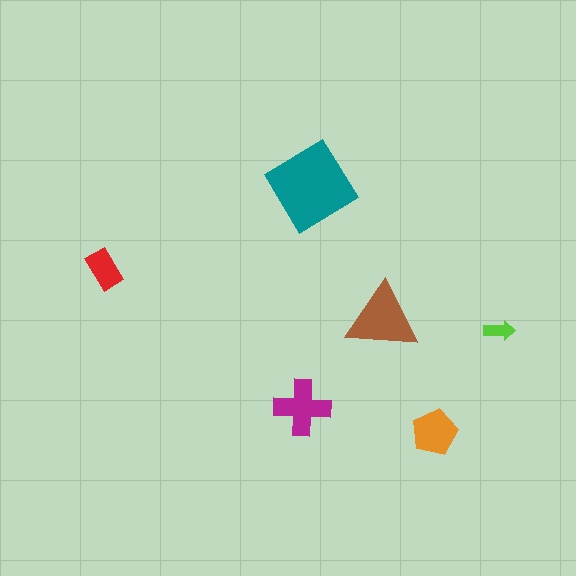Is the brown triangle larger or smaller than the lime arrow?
Larger.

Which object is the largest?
The teal diamond.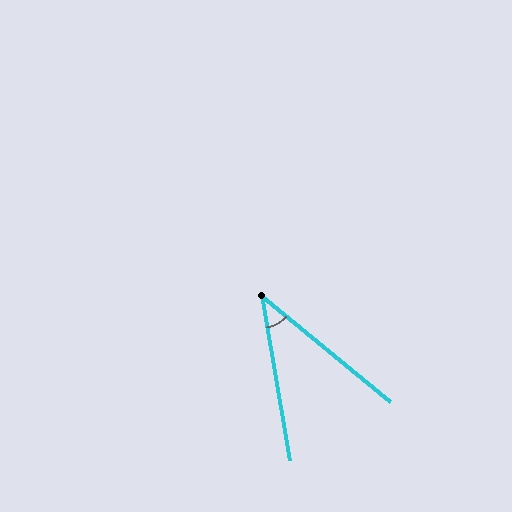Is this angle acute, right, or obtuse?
It is acute.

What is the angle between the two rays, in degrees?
Approximately 41 degrees.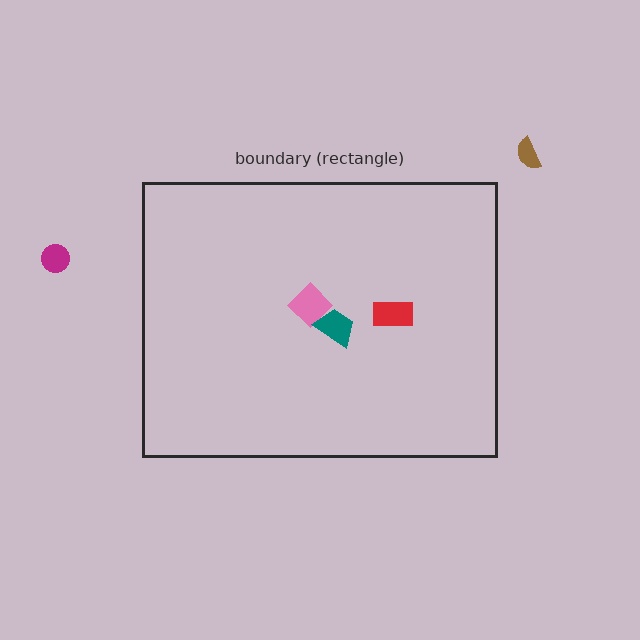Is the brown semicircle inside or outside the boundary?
Outside.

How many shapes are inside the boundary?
3 inside, 2 outside.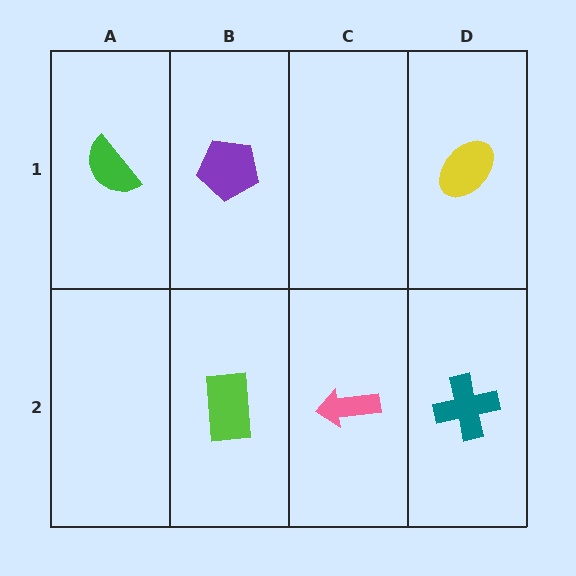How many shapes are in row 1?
3 shapes.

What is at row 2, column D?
A teal cross.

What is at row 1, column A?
A green semicircle.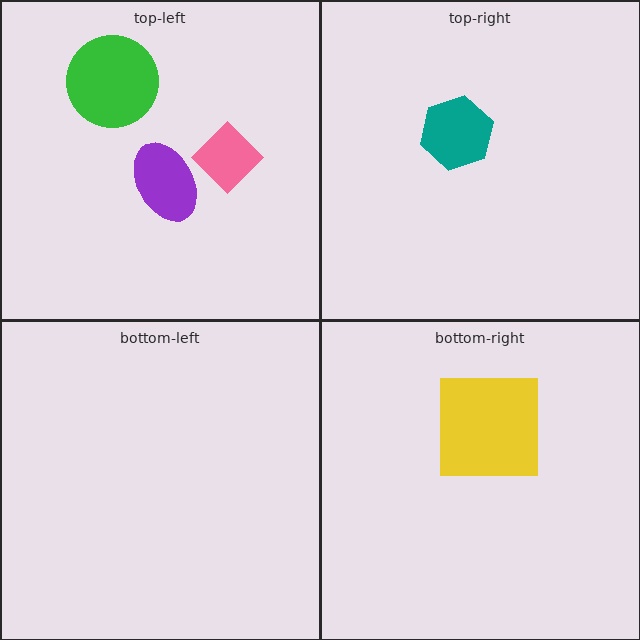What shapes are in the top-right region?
The teal hexagon.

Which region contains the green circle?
The top-left region.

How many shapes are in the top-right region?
1.